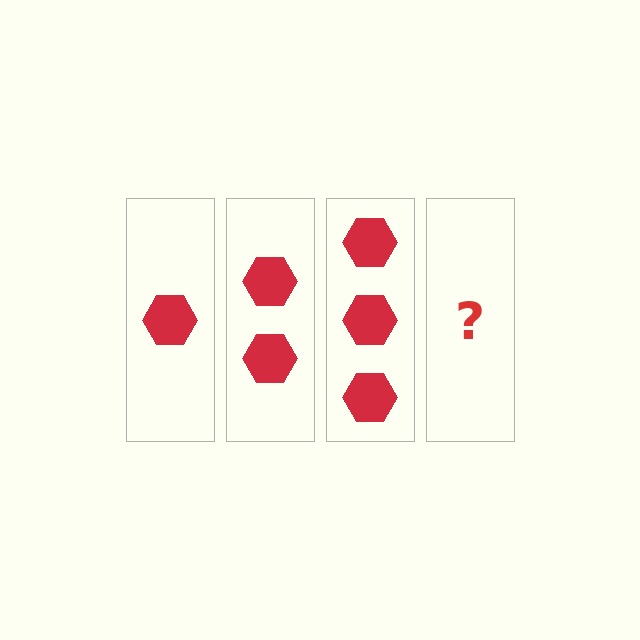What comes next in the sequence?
The next element should be 4 hexagons.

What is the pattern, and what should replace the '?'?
The pattern is that each step adds one more hexagon. The '?' should be 4 hexagons.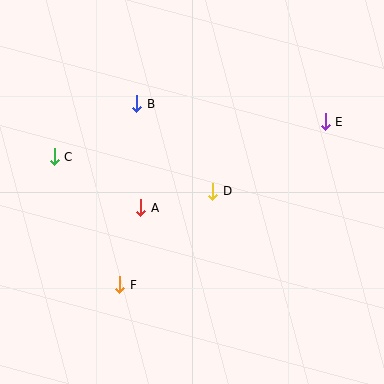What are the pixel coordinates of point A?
Point A is at (141, 208).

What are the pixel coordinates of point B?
Point B is at (137, 104).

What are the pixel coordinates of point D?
Point D is at (213, 191).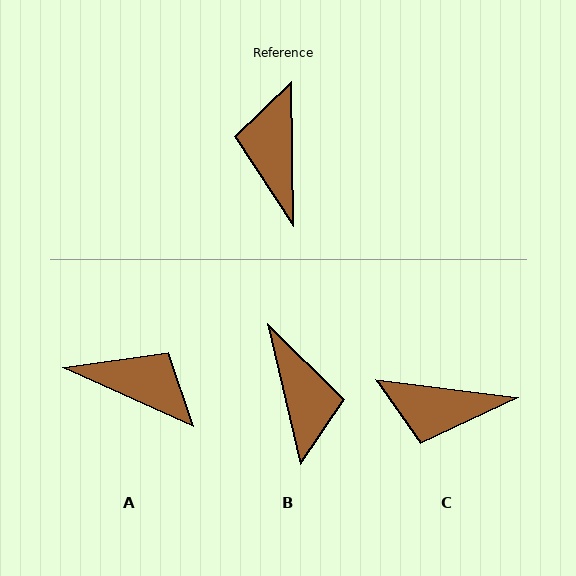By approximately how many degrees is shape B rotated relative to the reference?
Approximately 168 degrees clockwise.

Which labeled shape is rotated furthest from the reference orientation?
B, about 168 degrees away.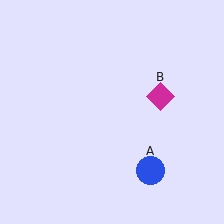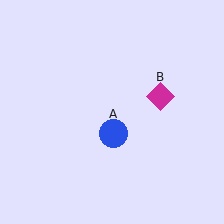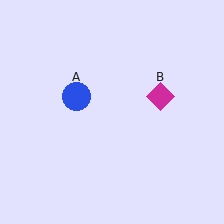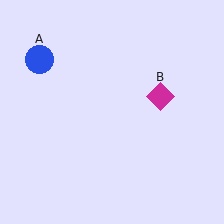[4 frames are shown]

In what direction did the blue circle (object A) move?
The blue circle (object A) moved up and to the left.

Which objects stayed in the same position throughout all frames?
Magenta diamond (object B) remained stationary.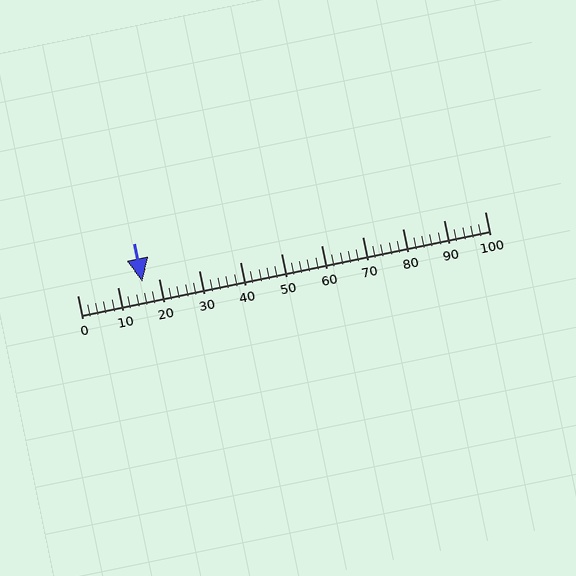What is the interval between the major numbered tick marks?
The major tick marks are spaced 10 units apart.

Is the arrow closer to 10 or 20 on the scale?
The arrow is closer to 20.